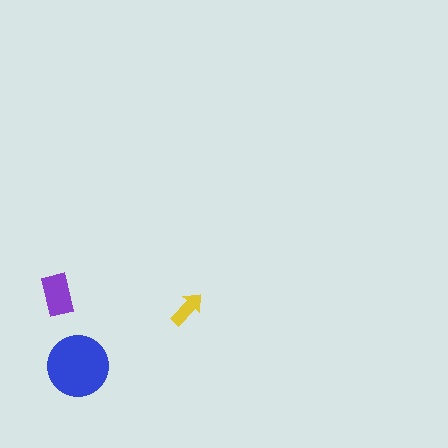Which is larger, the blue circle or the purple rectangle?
The blue circle.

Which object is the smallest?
The yellow arrow.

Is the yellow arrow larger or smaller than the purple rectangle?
Smaller.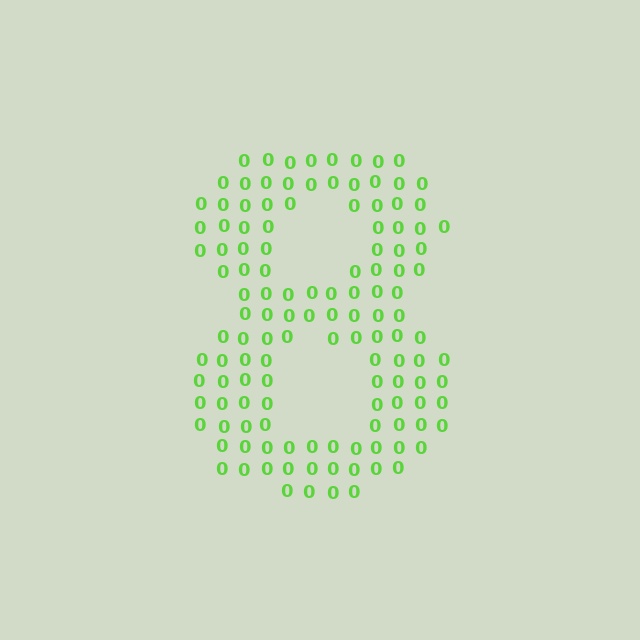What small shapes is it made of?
It is made of small digit 0's.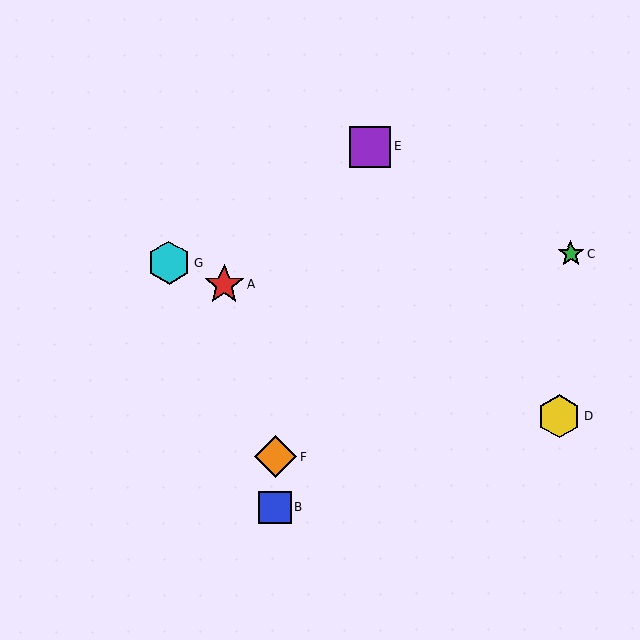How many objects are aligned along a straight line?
3 objects (A, D, G) are aligned along a straight line.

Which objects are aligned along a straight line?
Objects A, D, G are aligned along a straight line.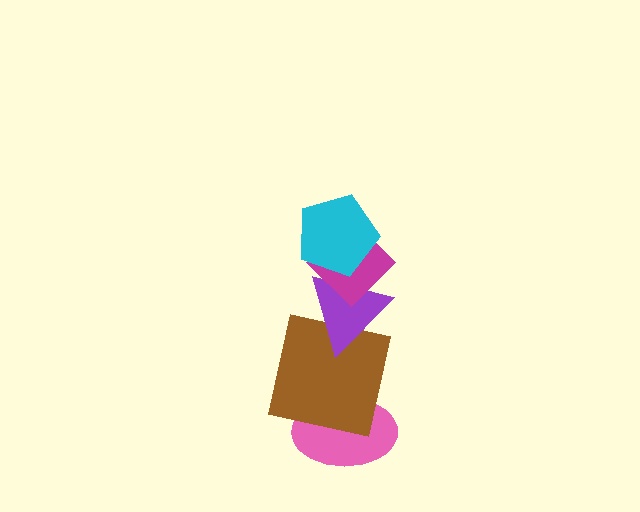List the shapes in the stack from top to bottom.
From top to bottom: the cyan pentagon, the magenta diamond, the purple triangle, the brown square, the pink ellipse.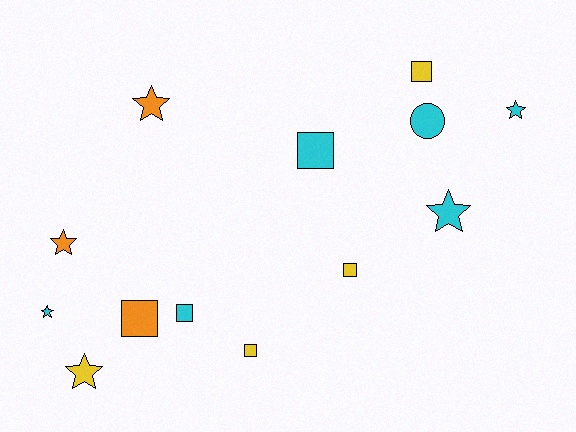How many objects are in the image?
There are 13 objects.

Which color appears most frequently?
Cyan, with 6 objects.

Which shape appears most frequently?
Star, with 6 objects.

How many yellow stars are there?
There is 1 yellow star.